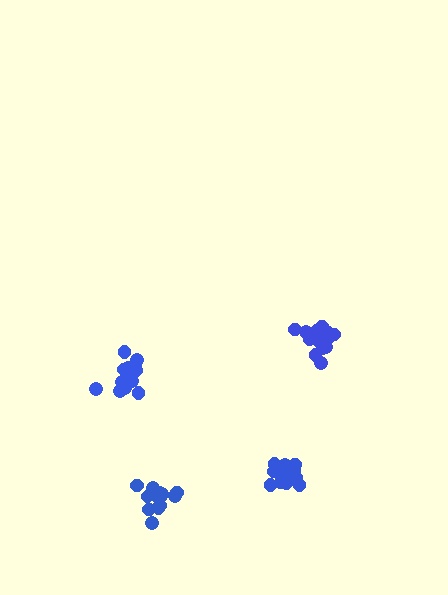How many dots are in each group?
Group 1: 15 dots, Group 2: 15 dots, Group 3: 16 dots, Group 4: 18 dots (64 total).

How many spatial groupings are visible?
There are 4 spatial groupings.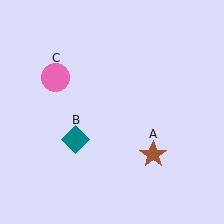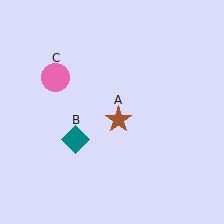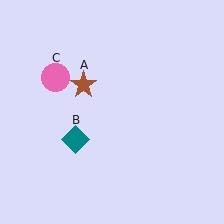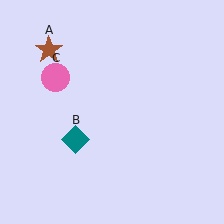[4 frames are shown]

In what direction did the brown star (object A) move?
The brown star (object A) moved up and to the left.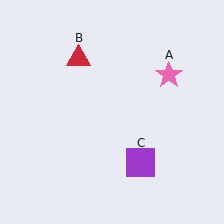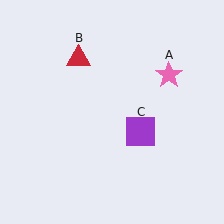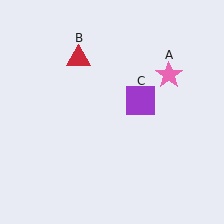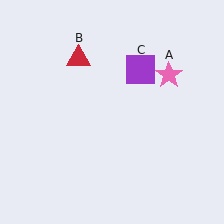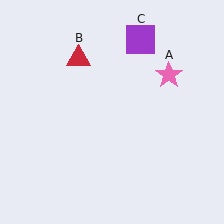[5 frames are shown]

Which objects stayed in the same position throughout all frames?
Pink star (object A) and red triangle (object B) remained stationary.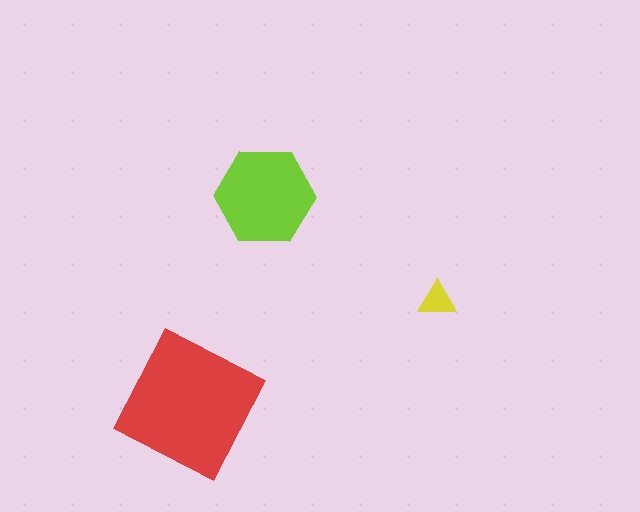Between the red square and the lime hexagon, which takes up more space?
The red square.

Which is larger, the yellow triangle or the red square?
The red square.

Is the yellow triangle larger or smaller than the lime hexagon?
Smaller.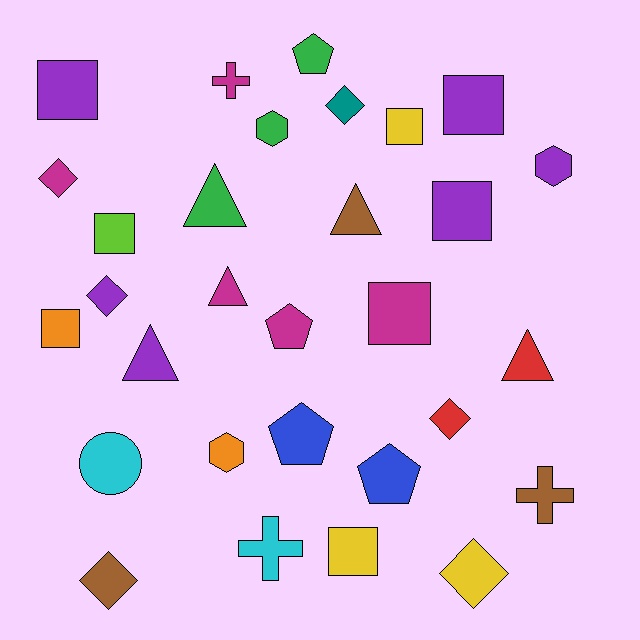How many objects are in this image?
There are 30 objects.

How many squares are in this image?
There are 8 squares.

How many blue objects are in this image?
There are 2 blue objects.